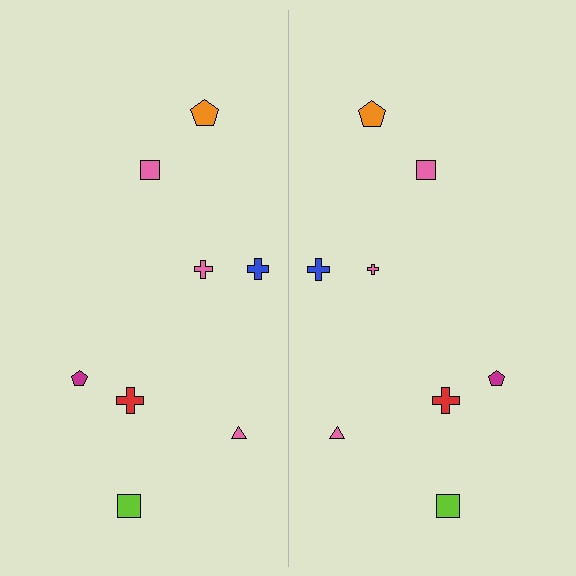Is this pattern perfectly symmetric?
No, the pattern is not perfectly symmetric. The pink cross on the right side has a different size than its mirror counterpart.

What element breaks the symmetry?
The pink cross on the right side has a different size than its mirror counterpart.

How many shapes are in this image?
There are 16 shapes in this image.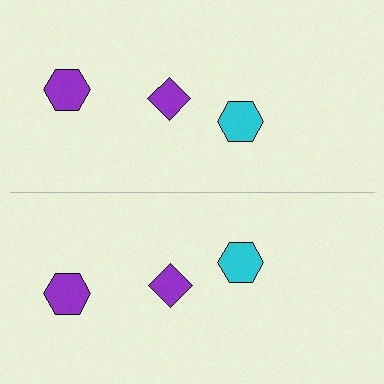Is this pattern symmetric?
Yes, this pattern has bilateral (reflection) symmetry.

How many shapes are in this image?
There are 6 shapes in this image.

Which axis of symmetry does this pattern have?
The pattern has a horizontal axis of symmetry running through the center of the image.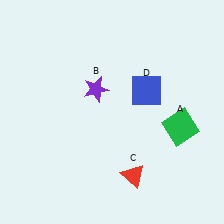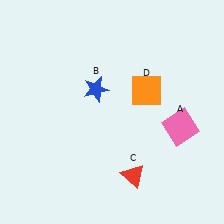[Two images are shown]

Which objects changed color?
A changed from green to pink. B changed from purple to blue. D changed from blue to orange.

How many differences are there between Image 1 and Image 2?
There are 3 differences between the two images.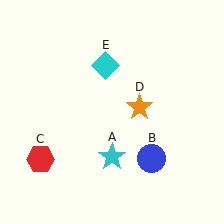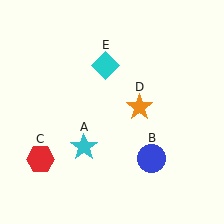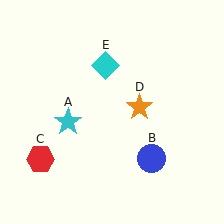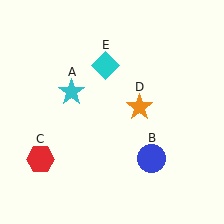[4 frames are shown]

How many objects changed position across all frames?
1 object changed position: cyan star (object A).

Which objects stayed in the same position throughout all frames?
Blue circle (object B) and red hexagon (object C) and orange star (object D) and cyan diamond (object E) remained stationary.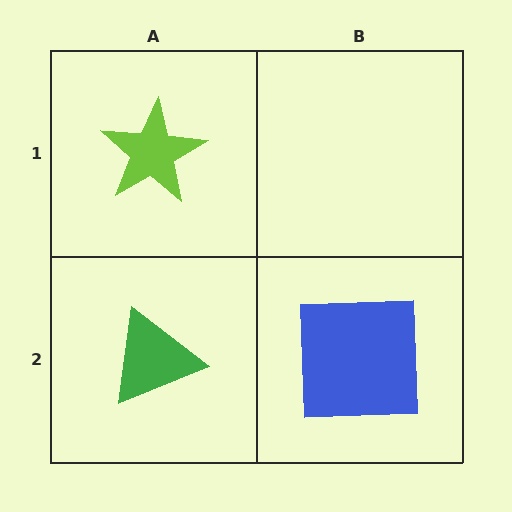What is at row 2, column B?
A blue square.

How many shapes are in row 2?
2 shapes.